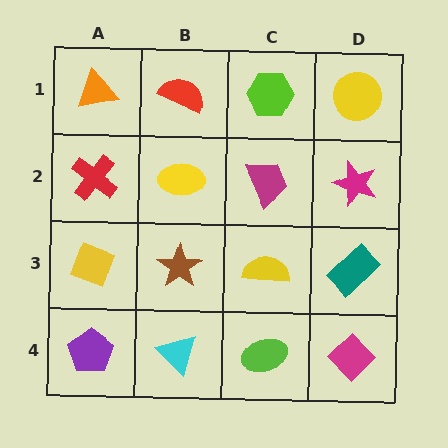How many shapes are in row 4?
4 shapes.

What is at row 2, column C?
A magenta trapezoid.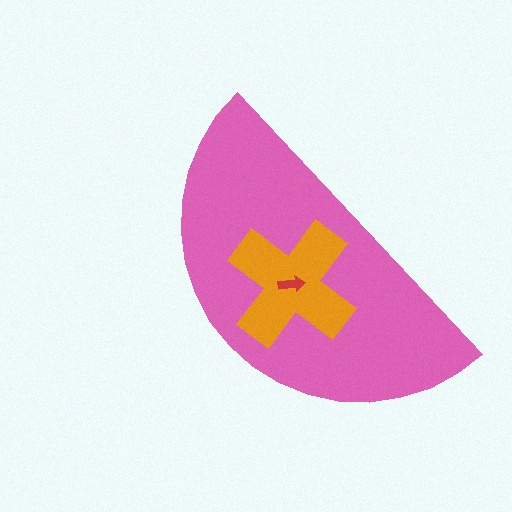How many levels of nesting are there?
3.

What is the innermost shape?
The red arrow.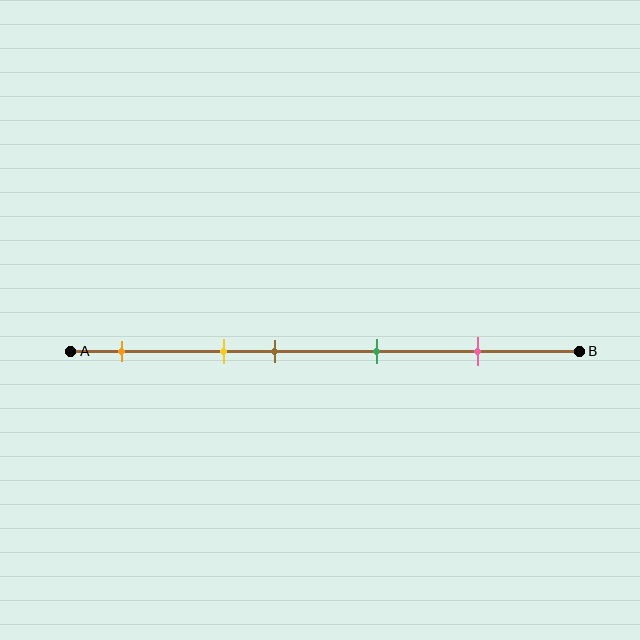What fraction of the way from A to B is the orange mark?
The orange mark is approximately 10% (0.1) of the way from A to B.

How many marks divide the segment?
There are 5 marks dividing the segment.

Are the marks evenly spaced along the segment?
No, the marks are not evenly spaced.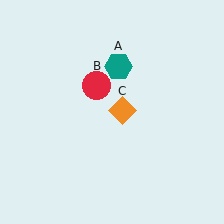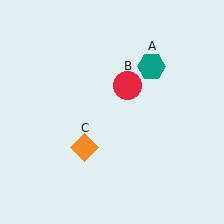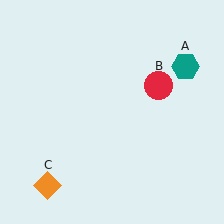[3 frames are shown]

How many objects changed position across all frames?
3 objects changed position: teal hexagon (object A), red circle (object B), orange diamond (object C).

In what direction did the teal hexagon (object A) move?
The teal hexagon (object A) moved right.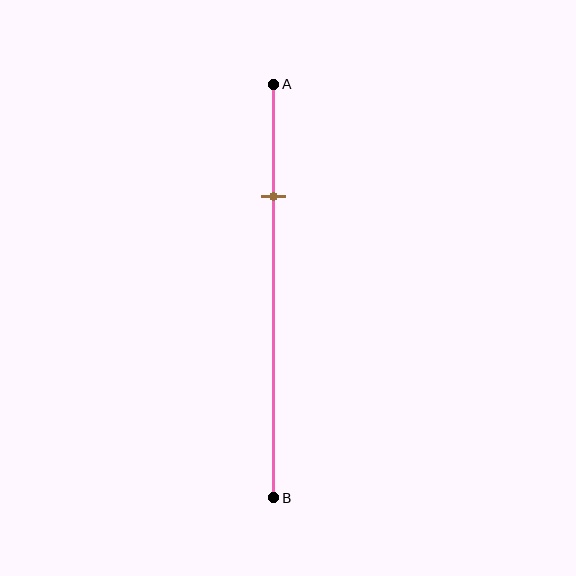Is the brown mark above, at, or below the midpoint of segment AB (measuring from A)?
The brown mark is above the midpoint of segment AB.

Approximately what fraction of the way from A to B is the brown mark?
The brown mark is approximately 25% of the way from A to B.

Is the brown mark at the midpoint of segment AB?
No, the mark is at about 25% from A, not at the 50% midpoint.